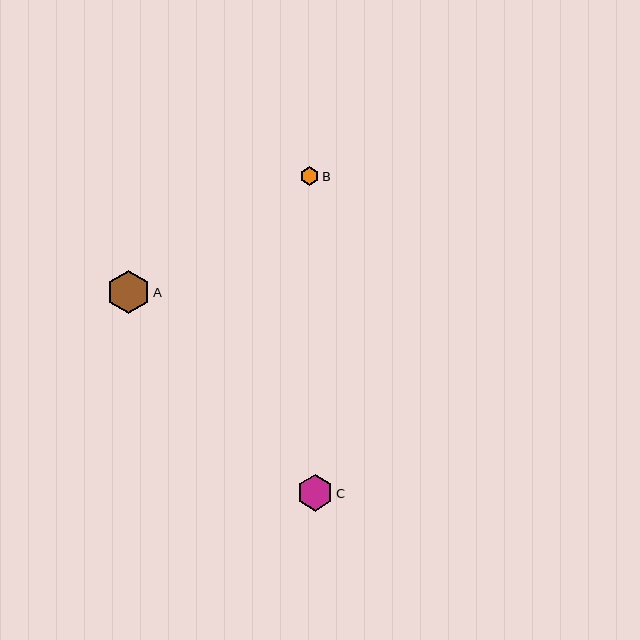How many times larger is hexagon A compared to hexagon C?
Hexagon A is approximately 1.2 times the size of hexagon C.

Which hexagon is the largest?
Hexagon A is the largest with a size of approximately 43 pixels.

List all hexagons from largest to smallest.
From largest to smallest: A, C, B.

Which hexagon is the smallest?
Hexagon B is the smallest with a size of approximately 18 pixels.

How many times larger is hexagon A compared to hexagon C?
Hexagon A is approximately 1.2 times the size of hexagon C.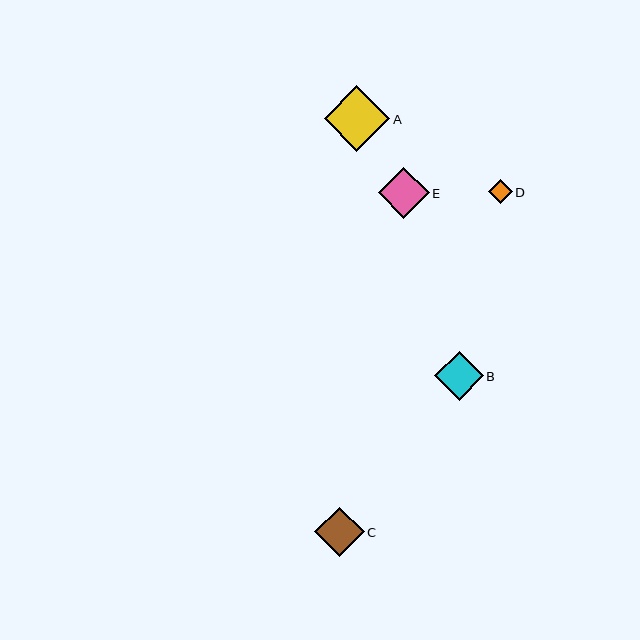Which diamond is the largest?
Diamond A is the largest with a size of approximately 66 pixels.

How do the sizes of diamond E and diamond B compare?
Diamond E and diamond B are approximately the same size.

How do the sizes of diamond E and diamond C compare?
Diamond E and diamond C are approximately the same size.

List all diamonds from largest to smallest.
From largest to smallest: A, E, C, B, D.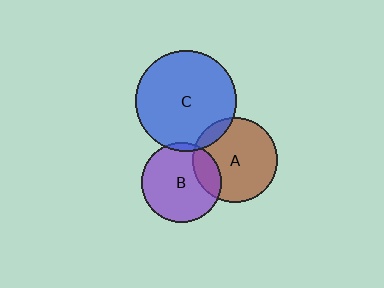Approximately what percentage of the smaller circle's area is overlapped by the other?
Approximately 5%.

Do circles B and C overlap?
Yes.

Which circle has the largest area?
Circle C (blue).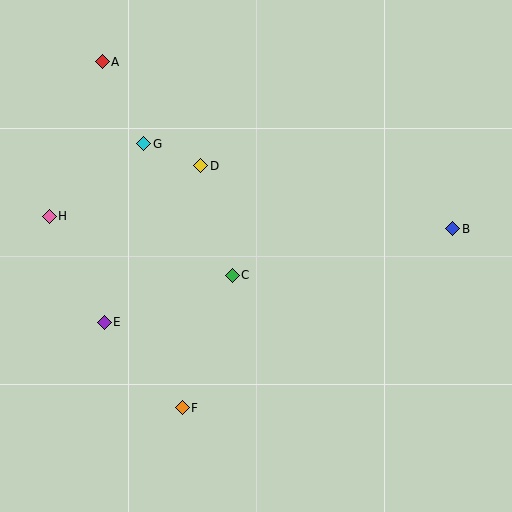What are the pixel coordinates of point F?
Point F is at (183, 408).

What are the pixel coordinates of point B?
Point B is at (453, 229).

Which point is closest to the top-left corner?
Point A is closest to the top-left corner.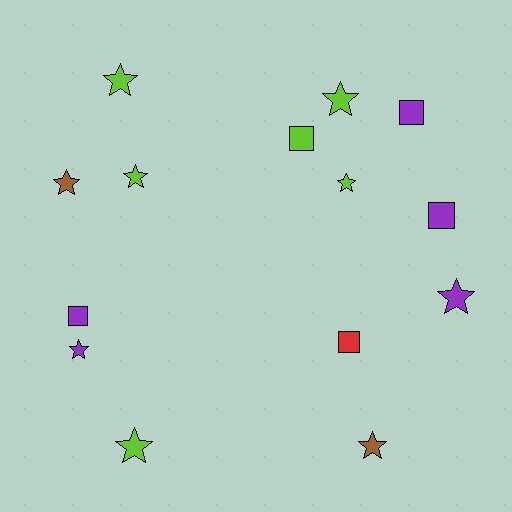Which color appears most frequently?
Lime, with 6 objects.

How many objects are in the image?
There are 14 objects.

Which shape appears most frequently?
Star, with 9 objects.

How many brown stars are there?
There are 2 brown stars.